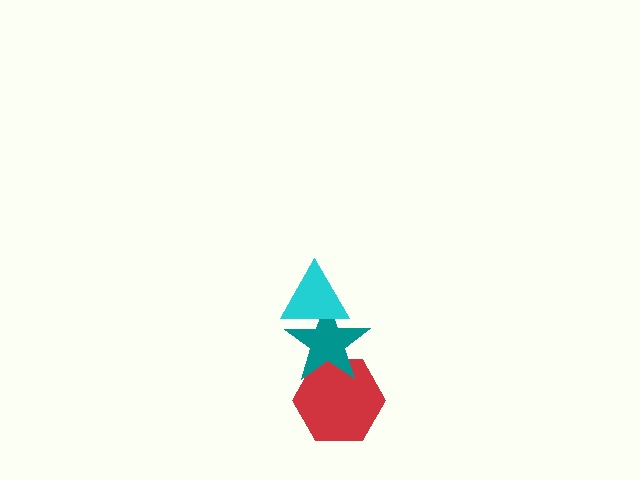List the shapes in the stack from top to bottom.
From top to bottom: the cyan triangle, the teal star, the red hexagon.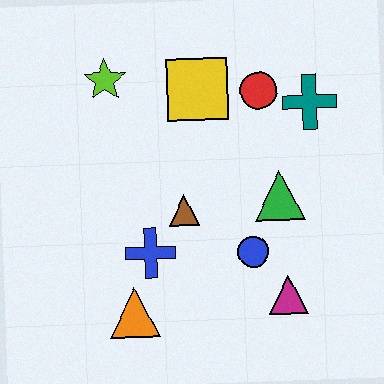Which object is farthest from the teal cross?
The orange triangle is farthest from the teal cross.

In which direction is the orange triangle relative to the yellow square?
The orange triangle is below the yellow square.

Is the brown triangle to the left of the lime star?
No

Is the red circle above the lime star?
No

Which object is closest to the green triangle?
The blue circle is closest to the green triangle.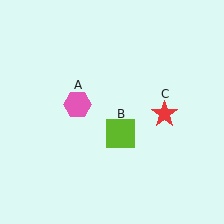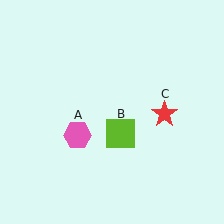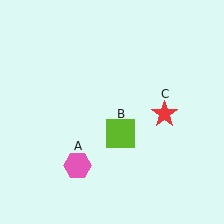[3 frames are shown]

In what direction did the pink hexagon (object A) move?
The pink hexagon (object A) moved down.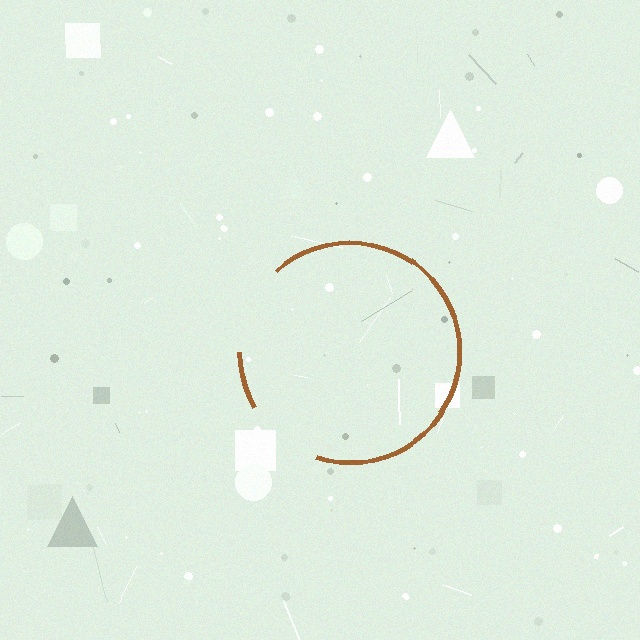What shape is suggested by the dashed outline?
The dashed outline suggests a circle.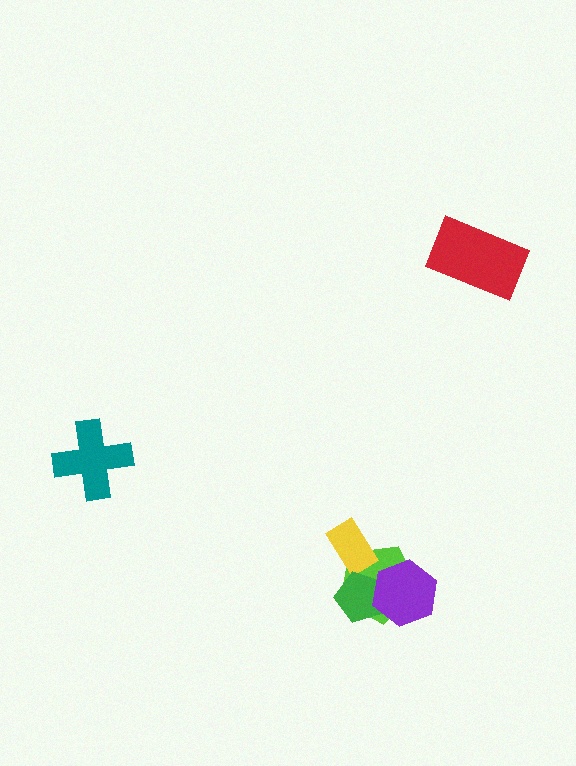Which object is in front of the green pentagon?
The purple hexagon is in front of the green pentagon.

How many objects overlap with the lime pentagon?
3 objects overlap with the lime pentagon.